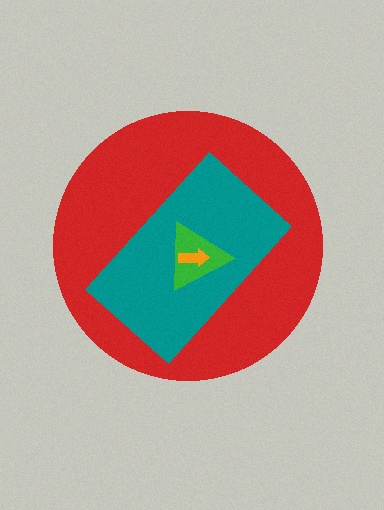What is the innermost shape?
The orange arrow.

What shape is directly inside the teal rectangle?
The green triangle.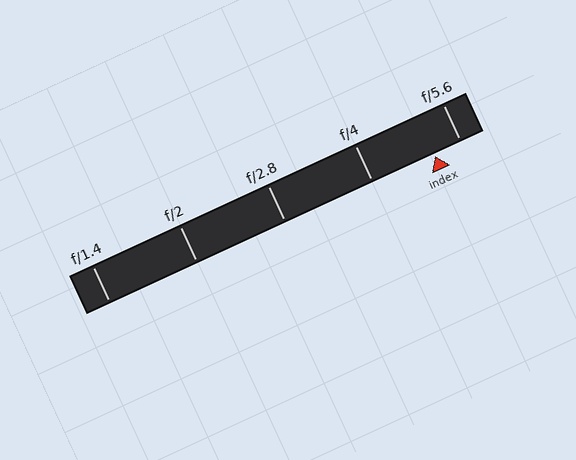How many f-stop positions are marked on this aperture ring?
There are 5 f-stop positions marked.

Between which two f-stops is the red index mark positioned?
The index mark is between f/4 and f/5.6.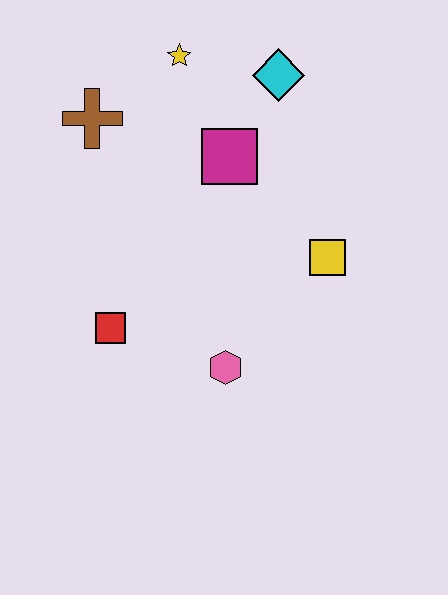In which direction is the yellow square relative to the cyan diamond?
The yellow square is below the cyan diamond.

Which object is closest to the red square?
The pink hexagon is closest to the red square.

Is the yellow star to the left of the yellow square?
Yes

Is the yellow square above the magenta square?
No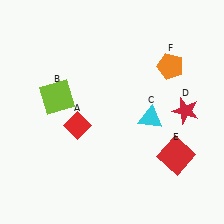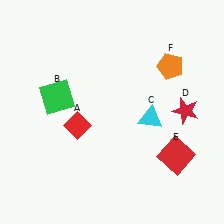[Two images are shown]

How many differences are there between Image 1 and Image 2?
There is 1 difference between the two images.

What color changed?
The square (B) changed from lime in Image 1 to green in Image 2.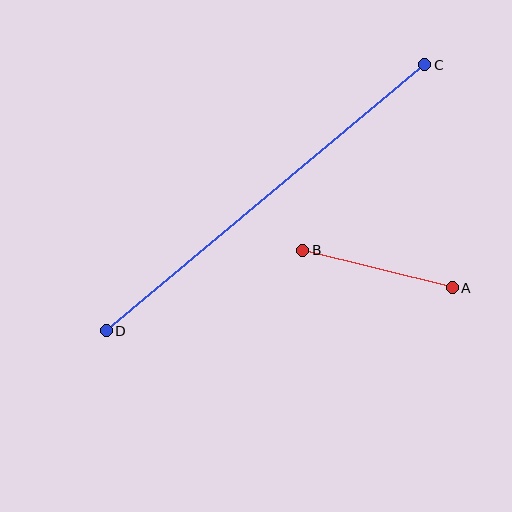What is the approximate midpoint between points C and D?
The midpoint is at approximately (265, 198) pixels.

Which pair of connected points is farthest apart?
Points C and D are farthest apart.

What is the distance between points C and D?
The distance is approximately 415 pixels.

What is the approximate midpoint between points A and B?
The midpoint is at approximately (378, 269) pixels.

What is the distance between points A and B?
The distance is approximately 155 pixels.